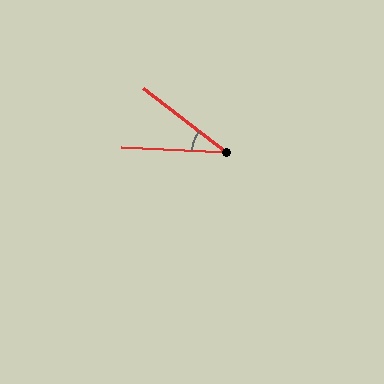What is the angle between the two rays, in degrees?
Approximately 35 degrees.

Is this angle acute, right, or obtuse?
It is acute.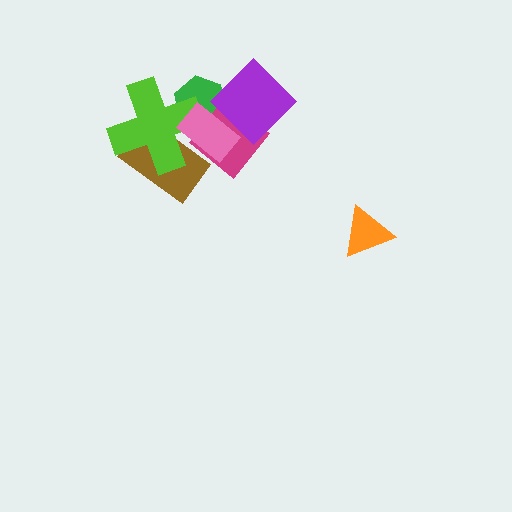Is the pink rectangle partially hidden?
No, no other shape covers it.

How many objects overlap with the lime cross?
4 objects overlap with the lime cross.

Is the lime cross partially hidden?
Yes, it is partially covered by another shape.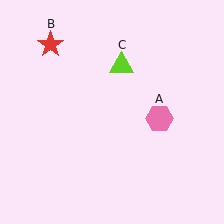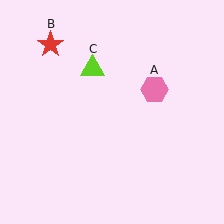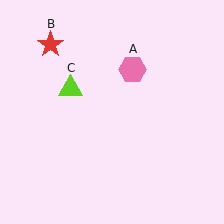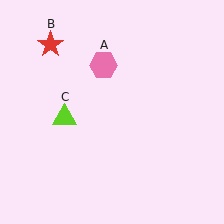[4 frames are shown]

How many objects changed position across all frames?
2 objects changed position: pink hexagon (object A), lime triangle (object C).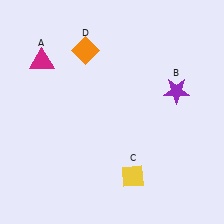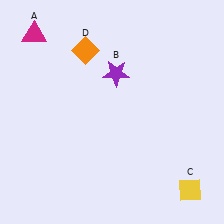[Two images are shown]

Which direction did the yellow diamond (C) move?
The yellow diamond (C) moved right.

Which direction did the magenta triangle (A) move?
The magenta triangle (A) moved up.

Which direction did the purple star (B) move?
The purple star (B) moved left.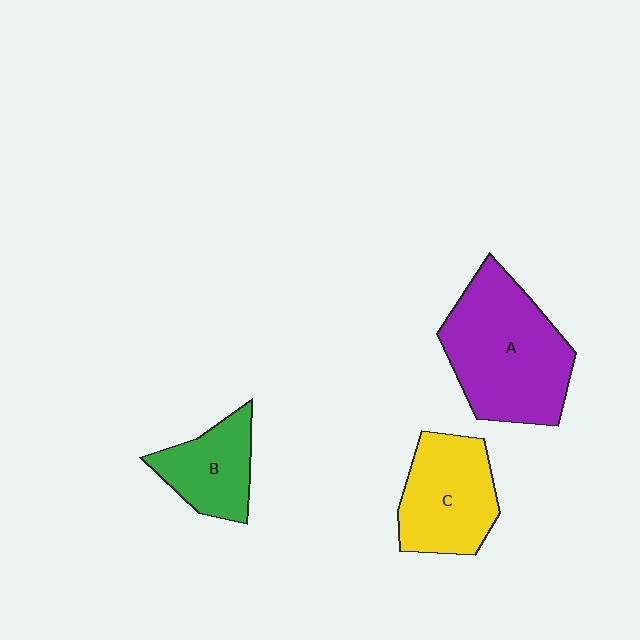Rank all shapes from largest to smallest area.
From largest to smallest: A (purple), C (yellow), B (green).